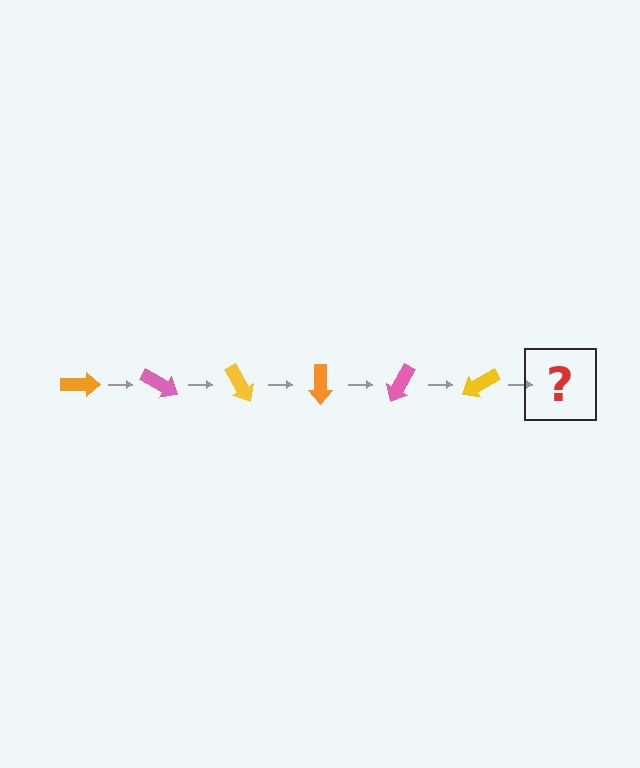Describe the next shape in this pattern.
It should be an orange arrow, rotated 180 degrees from the start.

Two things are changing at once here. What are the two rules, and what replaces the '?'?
The two rules are that it rotates 30 degrees each step and the color cycles through orange, pink, and yellow. The '?' should be an orange arrow, rotated 180 degrees from the start.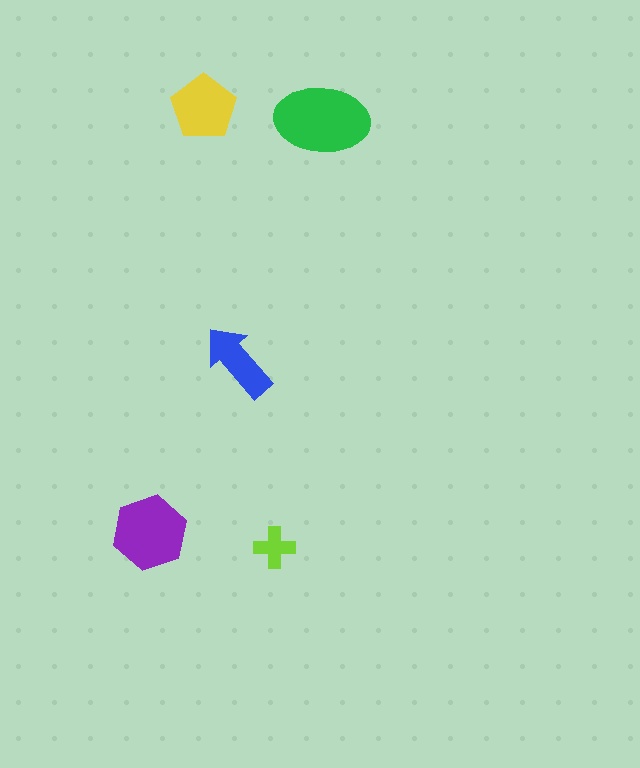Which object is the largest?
The green ellipse.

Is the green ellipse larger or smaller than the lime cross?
Larger.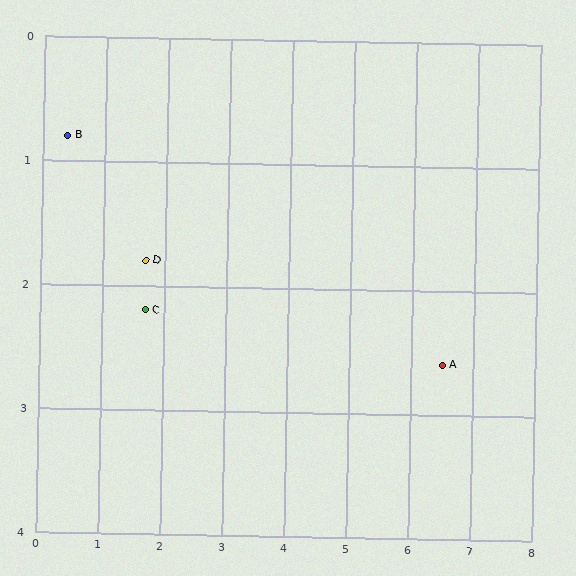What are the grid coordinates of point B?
Point B is at approximately (0.4, 0.8).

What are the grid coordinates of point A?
Point A is at approximately (6.5, 2.6).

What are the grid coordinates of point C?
Point C is at approximately (1.7, 2.2).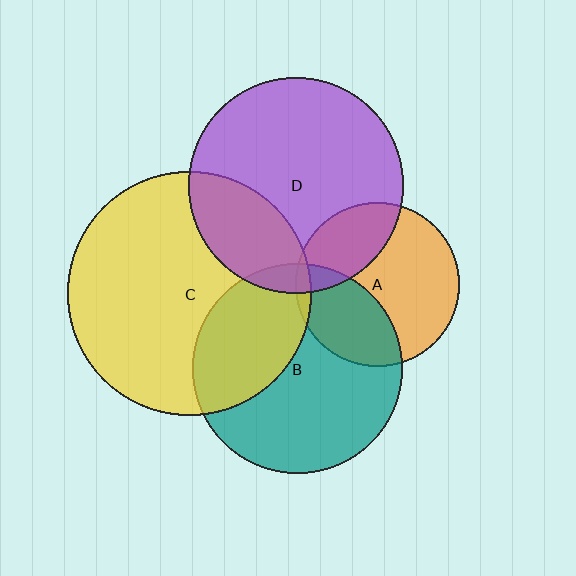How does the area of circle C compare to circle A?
Approximately 2.2 times.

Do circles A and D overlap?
Yes.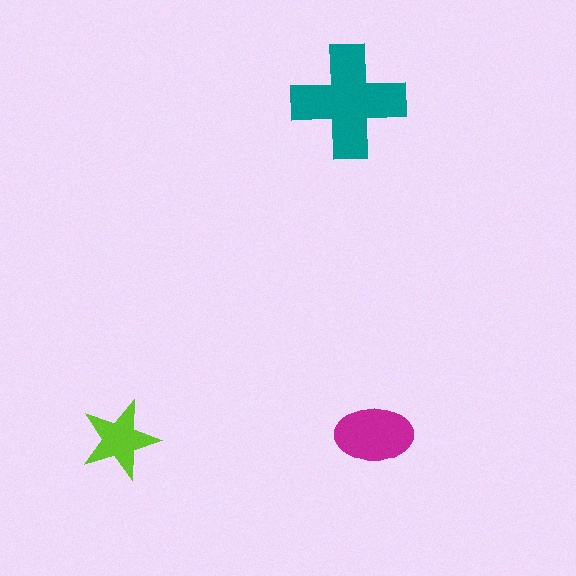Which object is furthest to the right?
The magenta ellipse is rightmost.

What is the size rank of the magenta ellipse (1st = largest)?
2nd.